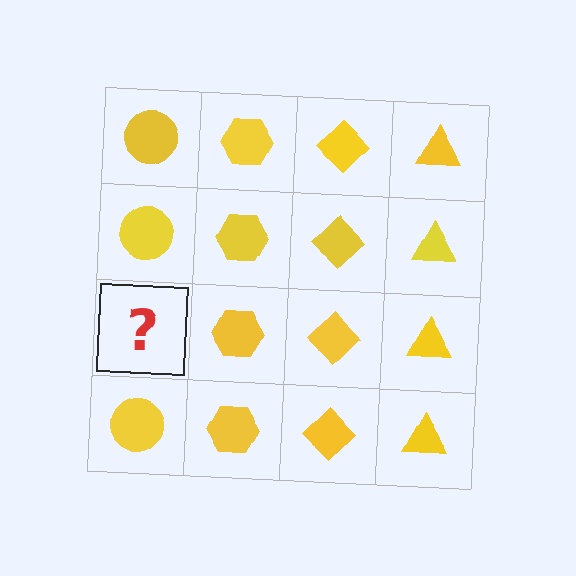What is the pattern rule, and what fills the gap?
The rule is that each column has a consistent shape. The gap should be filled with a yellow circle.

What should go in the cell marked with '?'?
The missing cell should contain a yellow circle.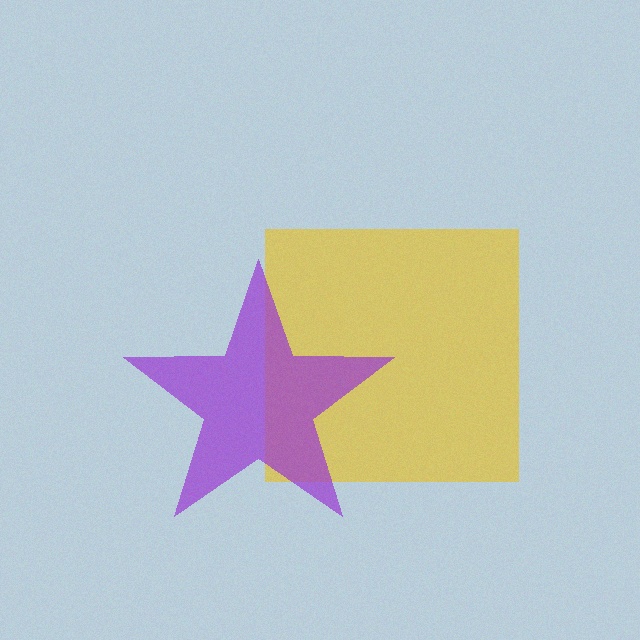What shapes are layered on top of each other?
The layered shapes are: a yellow square, a purple star.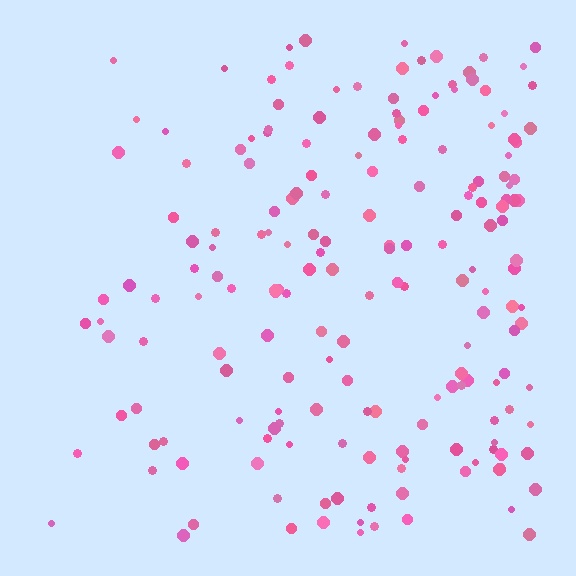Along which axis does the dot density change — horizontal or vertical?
Horizontal.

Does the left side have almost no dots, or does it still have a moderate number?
Still a moderate number, just noticeably fewer than the right.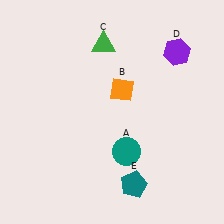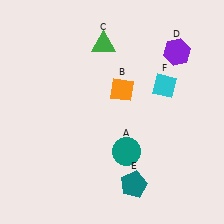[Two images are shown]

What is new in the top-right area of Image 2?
A cyan diamond (F) was added in the top-right area of Image 2.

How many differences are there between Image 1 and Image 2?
There is 1 difference between the two images.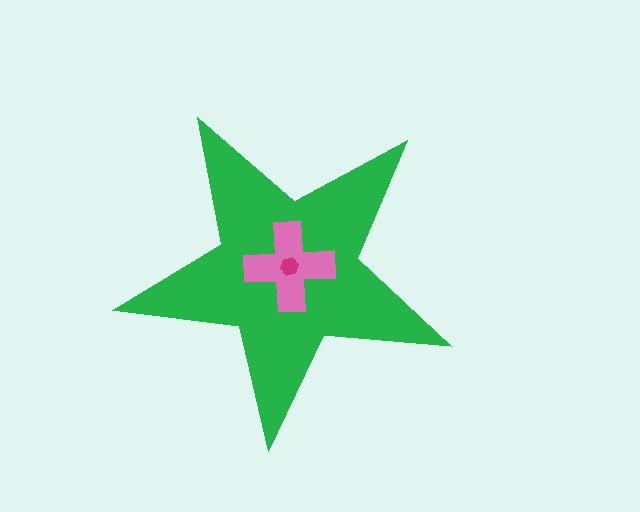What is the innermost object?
The magenta hexagon.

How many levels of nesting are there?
3.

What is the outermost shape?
The green star.